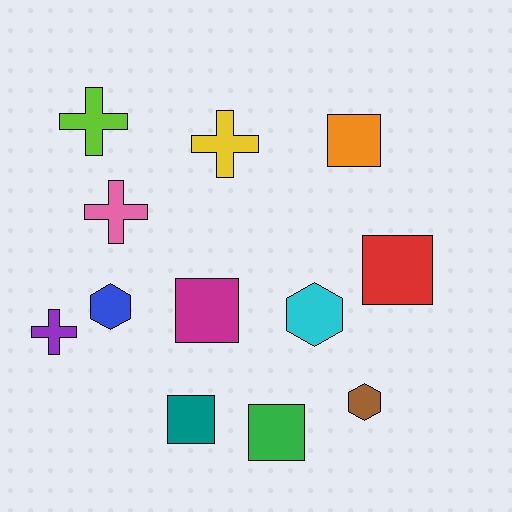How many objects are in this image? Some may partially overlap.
There are 12 objects.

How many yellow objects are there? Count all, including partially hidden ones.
There is 1 yellow object.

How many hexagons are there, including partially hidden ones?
There are 3 hexagons.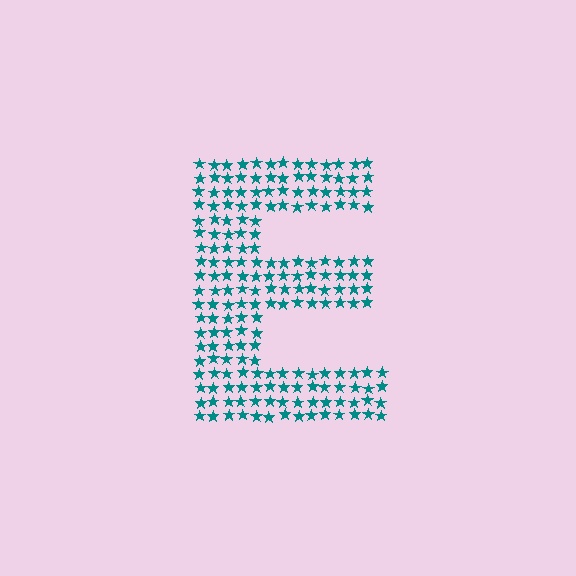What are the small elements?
The small elements are stars.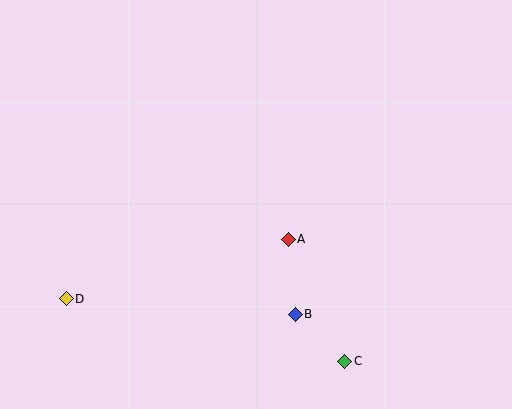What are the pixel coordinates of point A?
Point A is at (288, 239).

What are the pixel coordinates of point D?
Point D is at (66, 299).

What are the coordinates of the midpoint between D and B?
The midpoint between D and B is at (181, 306).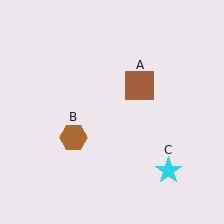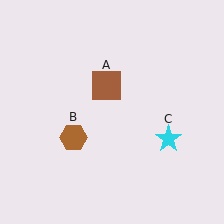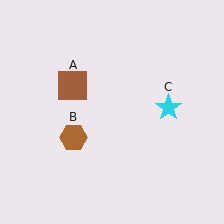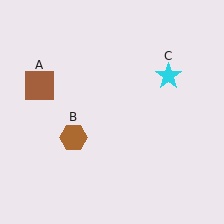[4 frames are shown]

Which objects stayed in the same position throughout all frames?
Brown hexagon (object B) remained stationary.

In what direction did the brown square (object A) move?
The brown square (object A) moved left.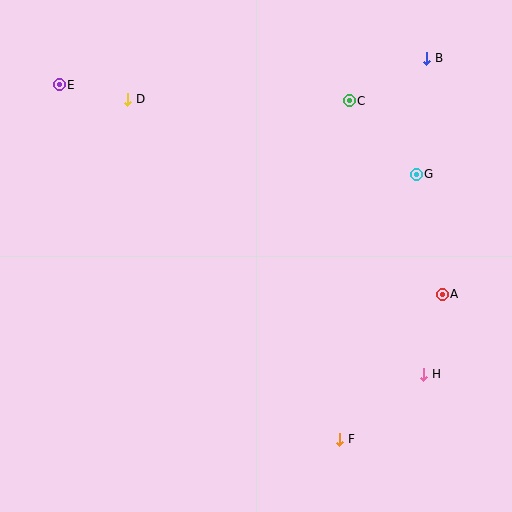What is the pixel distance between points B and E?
The distance between B and E is 368 pixels.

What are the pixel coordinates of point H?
Point H is at (424, 374).